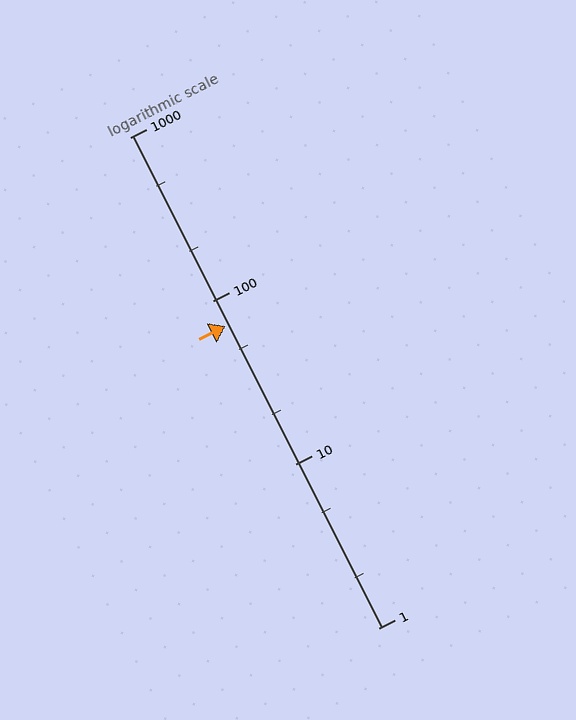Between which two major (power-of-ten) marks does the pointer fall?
The pointer is between 10 and 100.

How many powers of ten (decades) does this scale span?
The scale spans 3 decades, from 1 to 1000.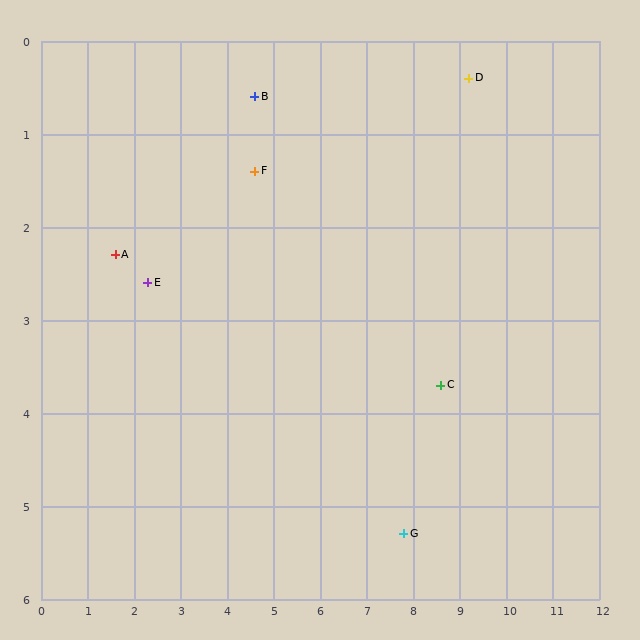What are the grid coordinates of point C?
Point C is at approximately (8.6, 3.7).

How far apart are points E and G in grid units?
Points E and G are about 6.1 grid units apart.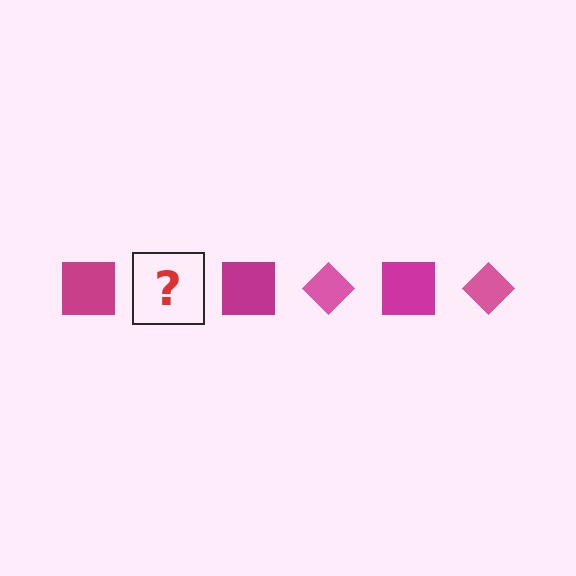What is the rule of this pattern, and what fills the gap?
The rule is that the pattern alternates between magenta square and pink diamond. The gap should be filled with a pink diamond.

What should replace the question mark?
The question mark should be replaced with a pink diamond.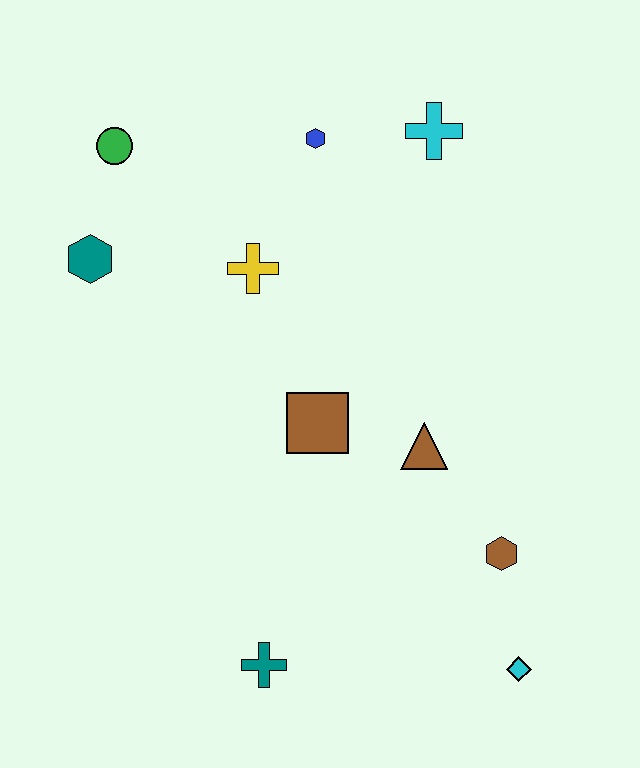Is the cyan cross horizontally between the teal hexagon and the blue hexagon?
No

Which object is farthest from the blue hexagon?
The cyan diamond is farthest from the blue hexagon.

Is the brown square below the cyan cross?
Yes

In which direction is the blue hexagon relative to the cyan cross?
The blue hexagon is to the left of the cyan cross.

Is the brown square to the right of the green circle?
Yes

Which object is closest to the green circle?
The teal hexagon is closest to the green circle.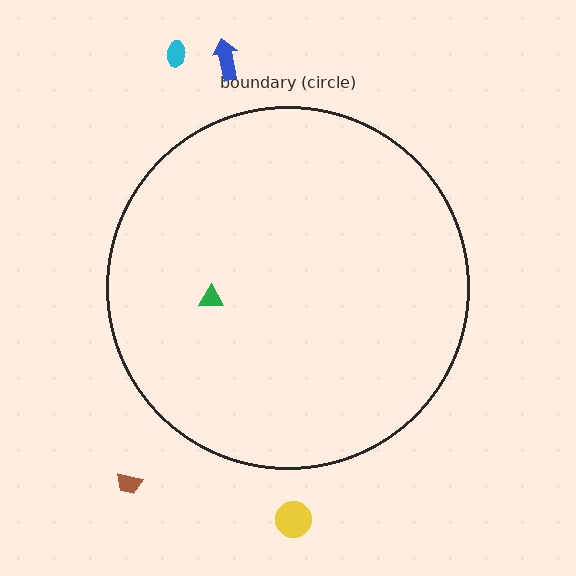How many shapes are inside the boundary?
1 inside, 4 outside.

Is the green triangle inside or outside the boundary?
Inside.